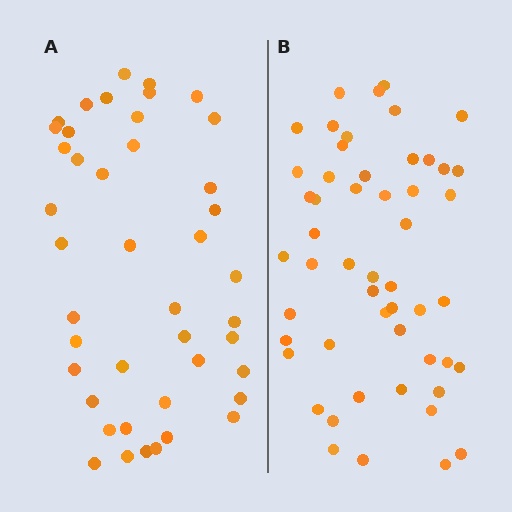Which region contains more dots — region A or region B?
Region B (the right region) has more dots.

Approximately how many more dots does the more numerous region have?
Region B has roughly 8 or so more dots than region A.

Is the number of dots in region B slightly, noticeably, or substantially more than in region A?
Region B has only slightly more — the two regions are fairly close. The ratio is roughly 1.2 to 1.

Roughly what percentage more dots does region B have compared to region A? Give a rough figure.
About 20% more.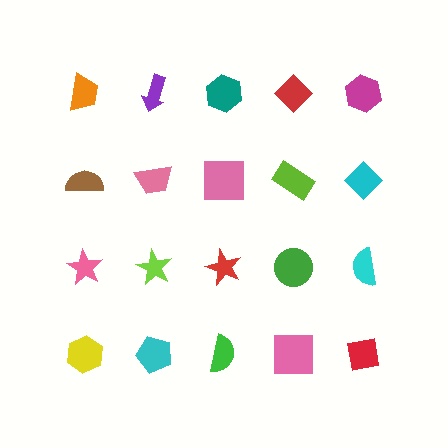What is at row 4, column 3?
A green semicircle.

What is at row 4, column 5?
A red square.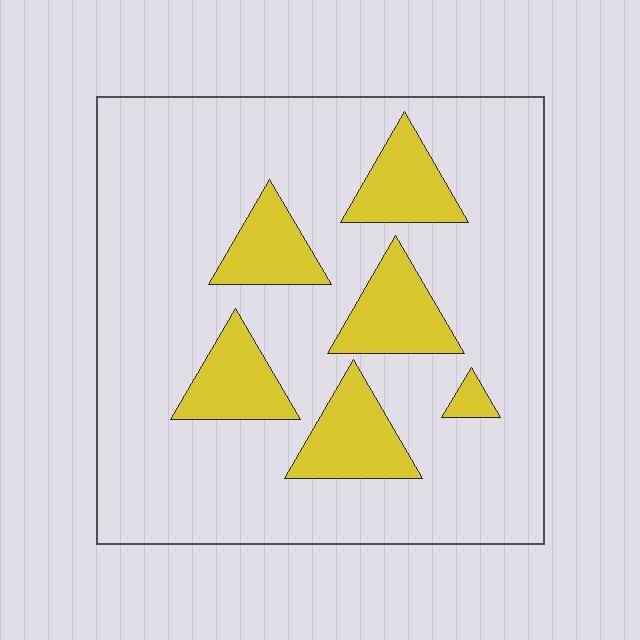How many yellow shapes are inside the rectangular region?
6.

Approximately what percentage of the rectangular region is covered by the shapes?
Approximately 20%.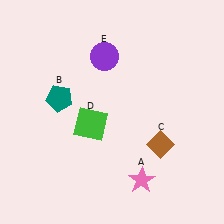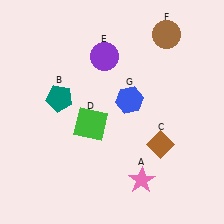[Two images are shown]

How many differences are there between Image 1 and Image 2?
There are 2 differences between the two images.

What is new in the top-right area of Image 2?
A blue hexagon (G) was added in the top-right area of Image 2.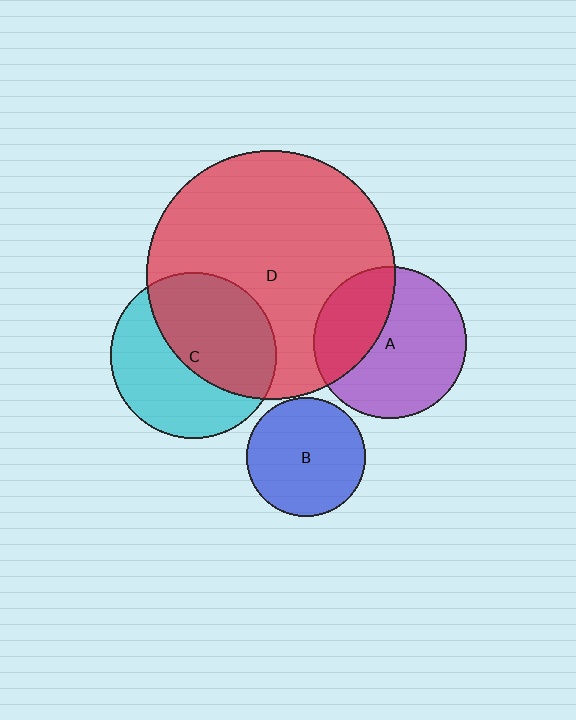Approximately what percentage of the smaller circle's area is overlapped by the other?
Approximately 50%.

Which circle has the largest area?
Circle D (red).